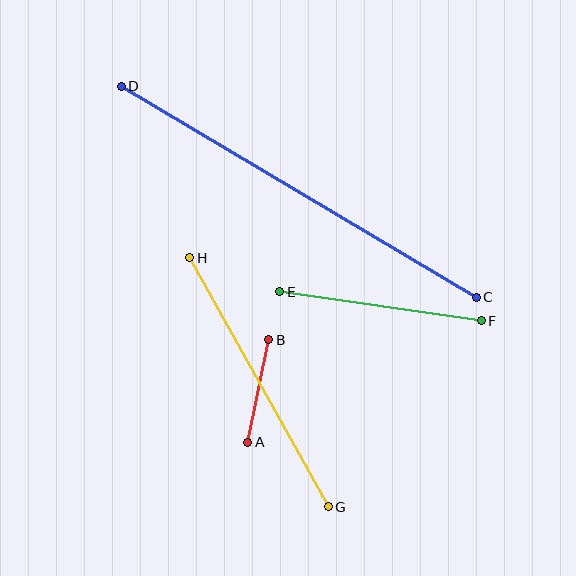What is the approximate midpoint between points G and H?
The midpoint is at approximately (259, 382) pixels.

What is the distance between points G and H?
The distance is approximately 285 pixels.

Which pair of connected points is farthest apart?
Points C and D are farthest apart.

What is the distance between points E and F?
The distance is approximately 204 pixels.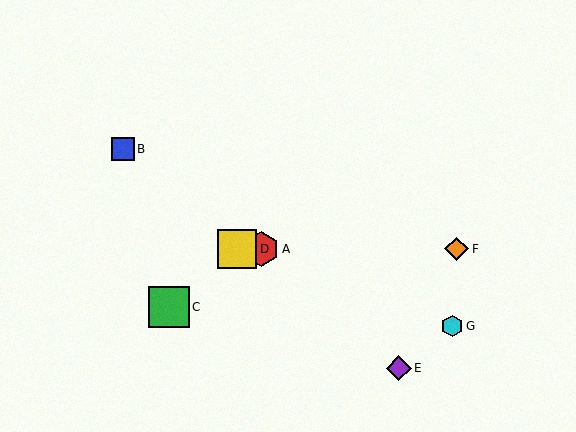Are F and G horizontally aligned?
No, F is at y≈249 and G is at y≈326.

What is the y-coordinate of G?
Object G is at y≈326.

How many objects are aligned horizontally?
3 objects (A, D, F) are aligned horizontally.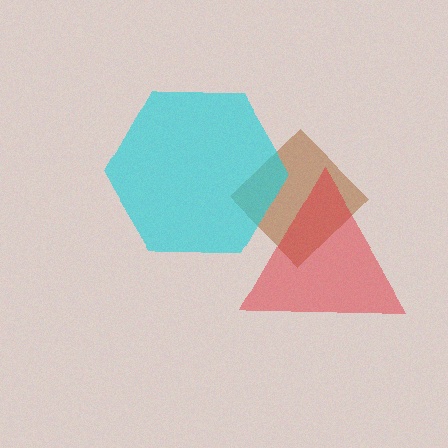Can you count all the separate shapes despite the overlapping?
Yes, there are 3 separate shapes.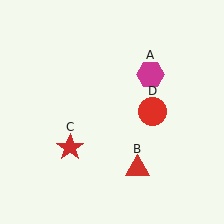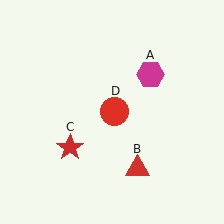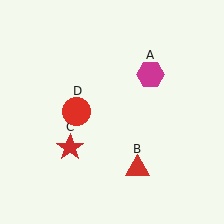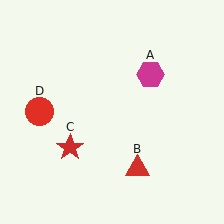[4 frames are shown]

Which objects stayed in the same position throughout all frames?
Magenta hexagon (object A) and red triangle (object B) and red star (object C) remained stationary.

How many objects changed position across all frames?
1 object changed position: red circle (object D).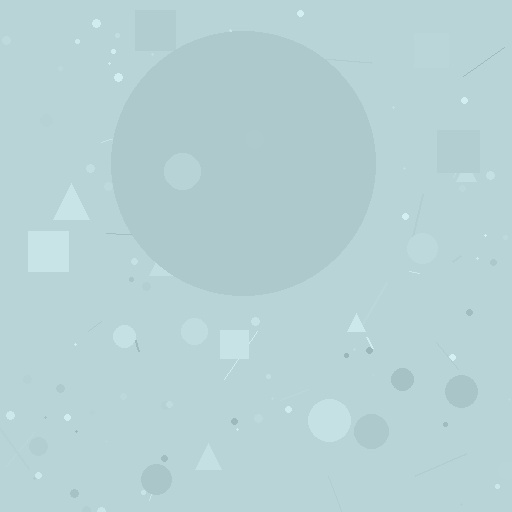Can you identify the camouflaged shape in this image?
The camouflaged shape is a circle.